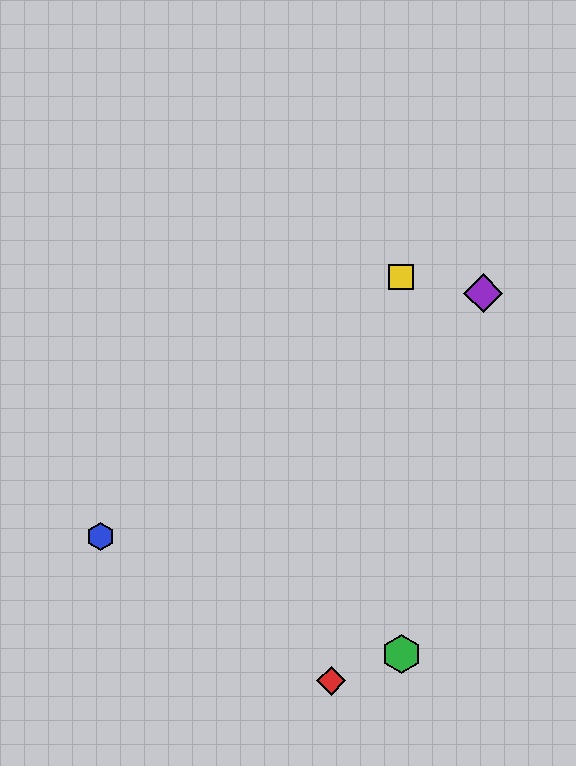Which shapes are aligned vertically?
The green hexagon, the yellow square are aligned vertically.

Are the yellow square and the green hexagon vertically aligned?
Yes, both are at x≈401.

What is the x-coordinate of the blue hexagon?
The blue hexagon is at x≈101.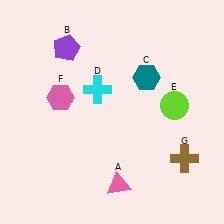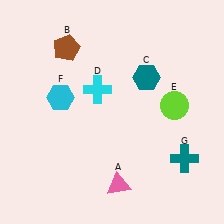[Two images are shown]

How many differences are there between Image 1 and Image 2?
There are 3 differences between the two images.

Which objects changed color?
B changed from purple to brown. F changed from pink to cyan. G changed from brown to teal.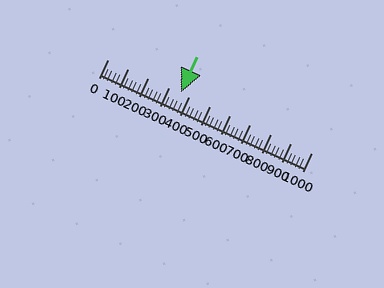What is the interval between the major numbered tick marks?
The major tick marks are spaced 100 units apart.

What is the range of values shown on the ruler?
The ruler shows values from 0 to 1000.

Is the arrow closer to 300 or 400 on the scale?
The arrow is closer to 400.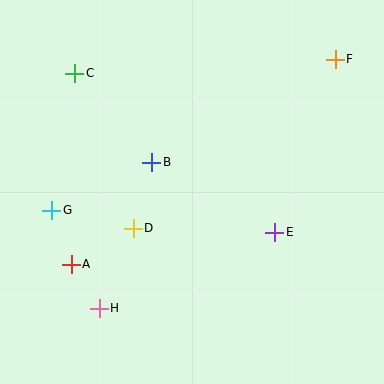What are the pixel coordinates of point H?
Point H is at (99, 308).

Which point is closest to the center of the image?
Point B at (152, 162) is closest to the center.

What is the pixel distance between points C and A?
The distance between C and A is 191 pixels.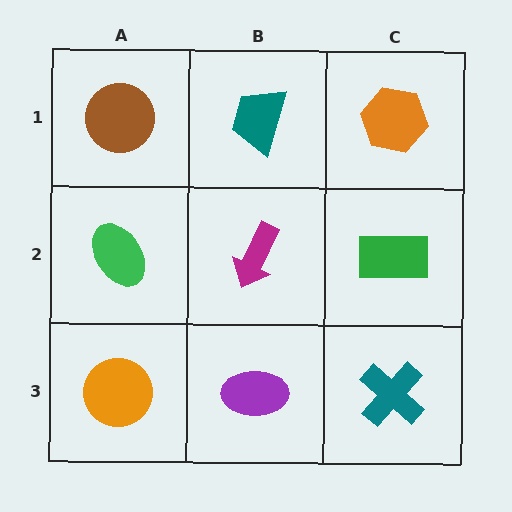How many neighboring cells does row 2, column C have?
3.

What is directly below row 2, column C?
A teal cross.